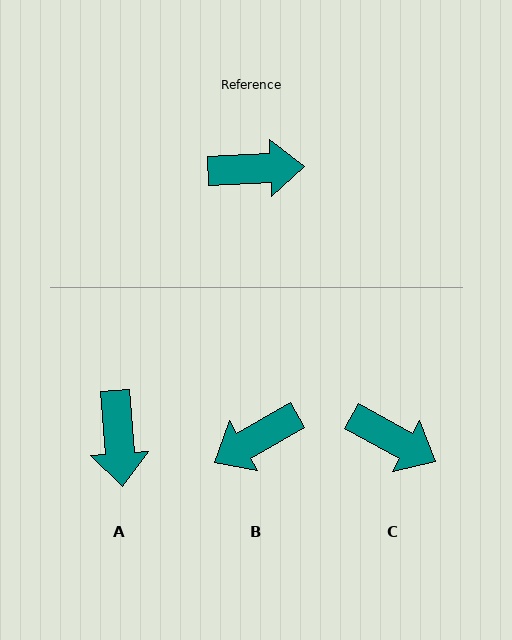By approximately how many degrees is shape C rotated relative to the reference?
Approximately 31 degrees clockwise.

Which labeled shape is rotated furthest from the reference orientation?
B, about 153 degrees away.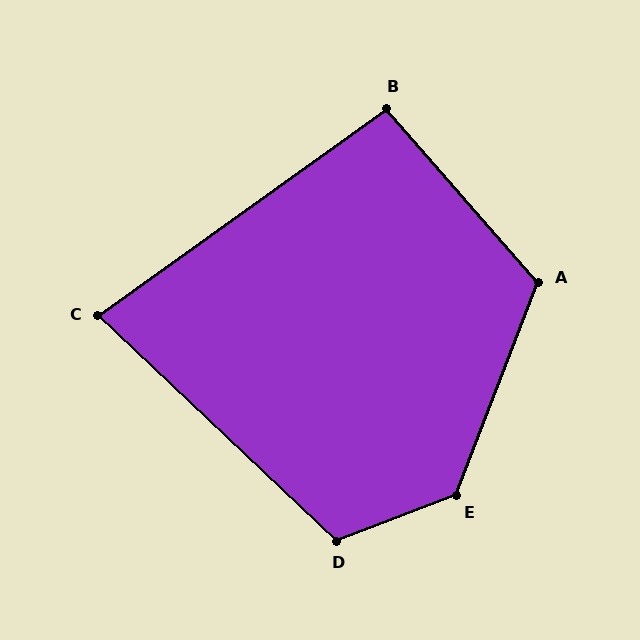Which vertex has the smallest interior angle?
C, at approximately 79 degrees.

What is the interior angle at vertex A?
Approximately 118 degrees (obtuse).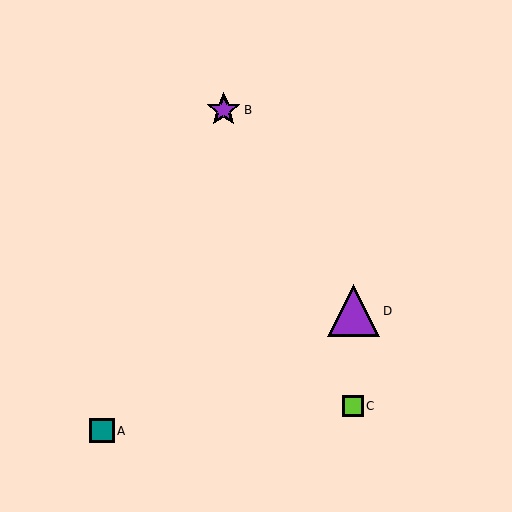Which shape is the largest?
The purple triangle (labeled D) is the largest.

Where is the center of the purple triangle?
The center of the purple triangle is at (353, 311).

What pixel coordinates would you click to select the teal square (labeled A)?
Click at (102, 431) to select the teal square A.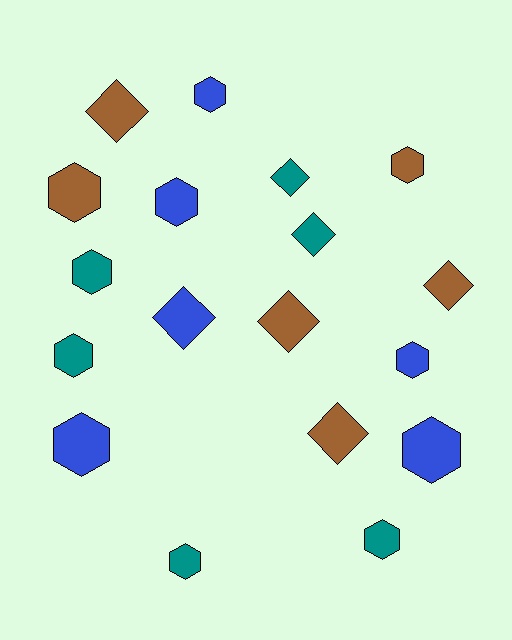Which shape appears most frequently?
Hexagon, with 11 objects.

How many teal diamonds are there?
There are 2 teal diamonds.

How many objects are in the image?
There are 18 objects.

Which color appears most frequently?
Blue, with 6 objects.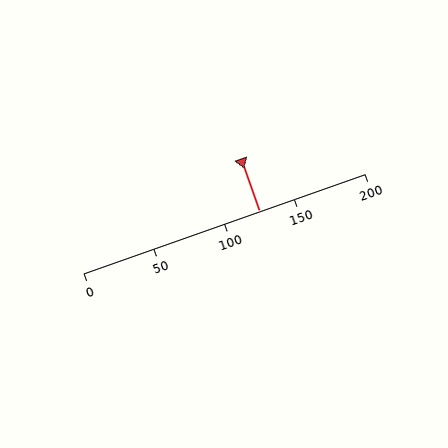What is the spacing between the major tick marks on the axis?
The major ticks are spaced 50 apart.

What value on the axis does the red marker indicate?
The marker indicates approximately 125.